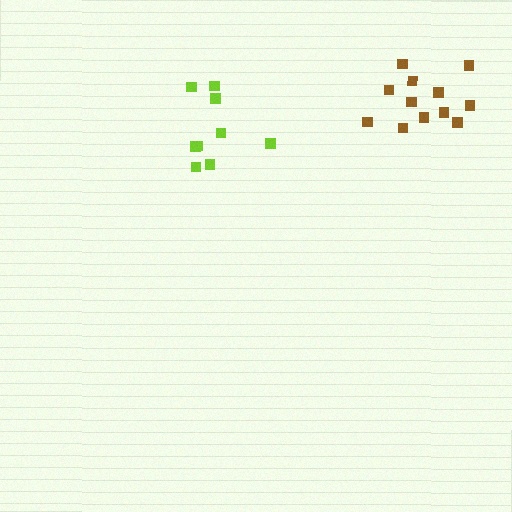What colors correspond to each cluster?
The clusters are colored: brown, lime.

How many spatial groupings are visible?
There are 2 spatial groupings.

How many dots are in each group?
Group 1: 12 dots, Group 2: 9 dots (21 total).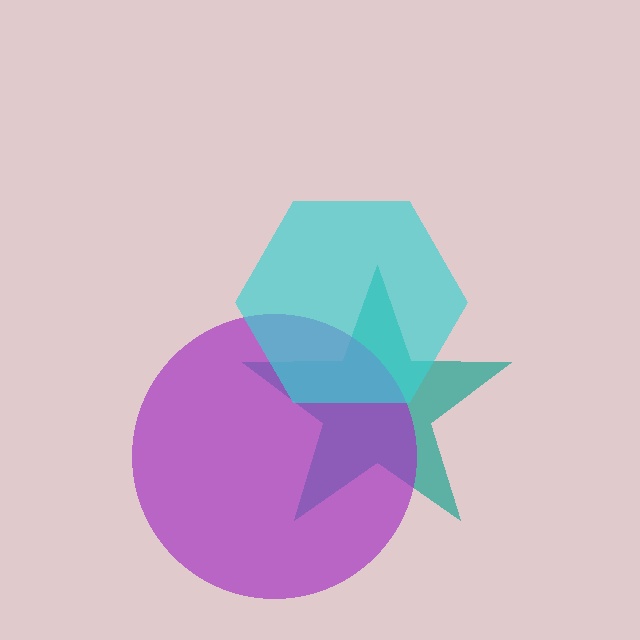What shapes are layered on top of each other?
The layered shapes are: a teal star, a purple circle, a cyan hexagon.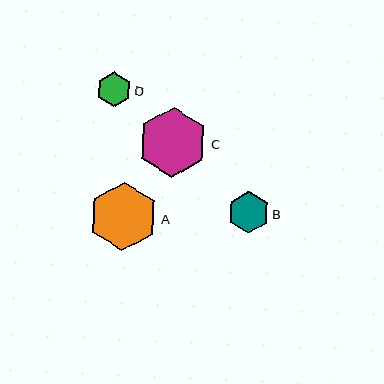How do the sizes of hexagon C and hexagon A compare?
Hexagon C and hexagon A are approximately the same size.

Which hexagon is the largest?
Hexagon C is the largest with a size of approximately 69 pixels.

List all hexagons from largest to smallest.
From largest to smallest: C, A, B, D.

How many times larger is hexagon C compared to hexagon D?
Hexagon C is approximately 2.0 times the size of hexagon D.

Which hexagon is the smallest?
Hexagon D is the smallest with a size of approximately 35 pixels.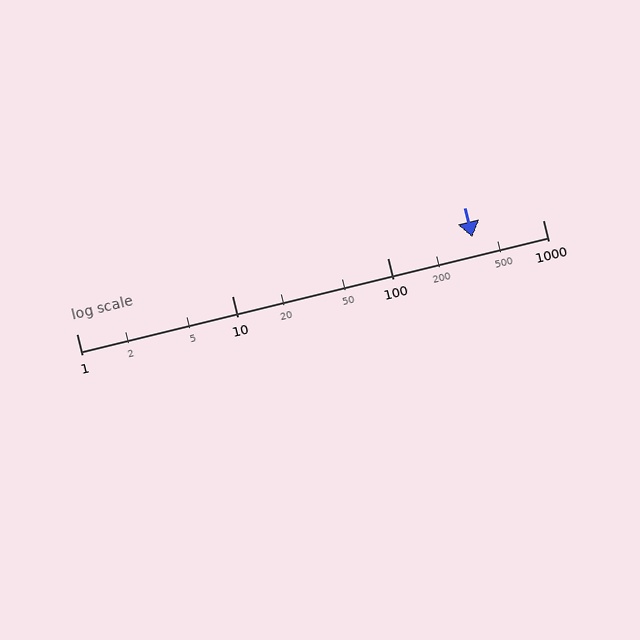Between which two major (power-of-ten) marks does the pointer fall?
The pointer is between 100 and 1000.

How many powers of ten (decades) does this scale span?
The scale spans 3 decades, from 1 to 1000.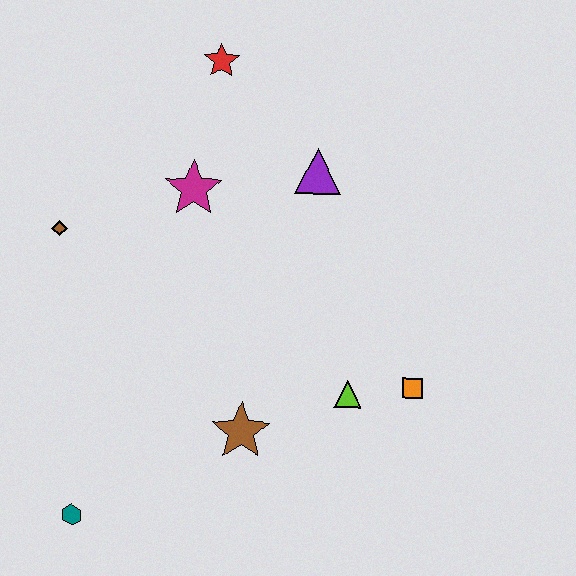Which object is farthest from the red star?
The teal hexagon is farthest from the red star.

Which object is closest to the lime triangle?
The orange square is closest to the lime triangle.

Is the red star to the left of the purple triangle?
Yes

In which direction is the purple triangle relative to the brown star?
The purple triangle is above the brown star.